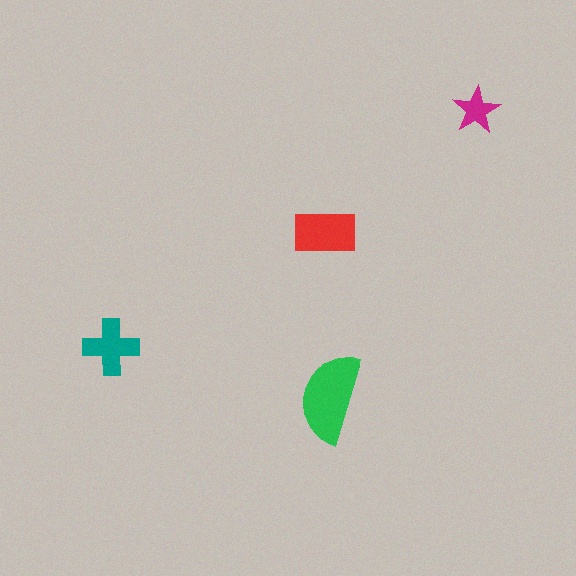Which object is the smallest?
The magenta star.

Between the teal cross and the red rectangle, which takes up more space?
The red rectangle.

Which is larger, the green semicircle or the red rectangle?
The green semicircle.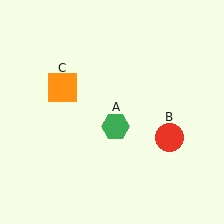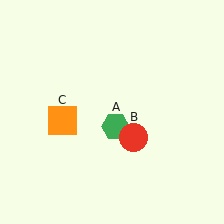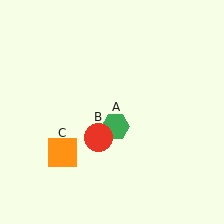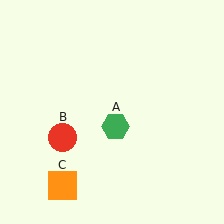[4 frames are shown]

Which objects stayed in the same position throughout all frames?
Green hexagon (object A) remained stationary.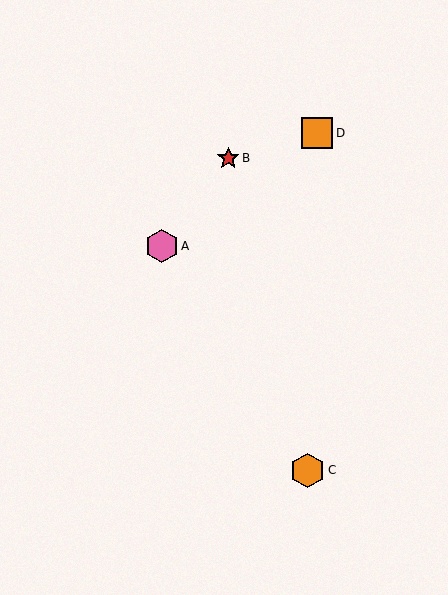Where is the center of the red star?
The center of the red star is at (228, 158).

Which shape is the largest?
The orange hexagon (labeled C) is the largest.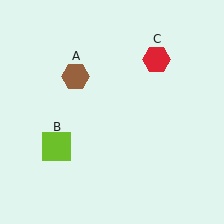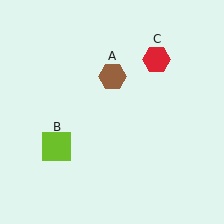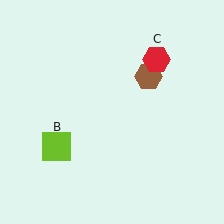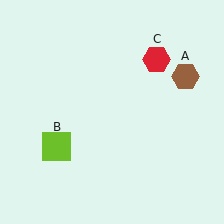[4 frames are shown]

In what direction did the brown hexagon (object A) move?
The brown hexagon (object A) moved right.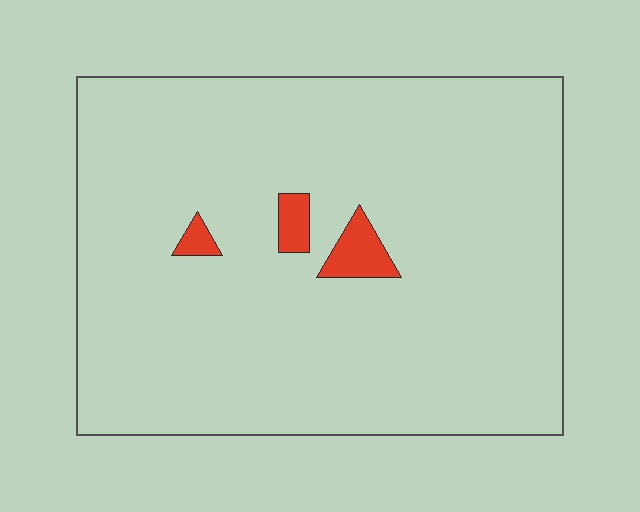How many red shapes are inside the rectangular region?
3.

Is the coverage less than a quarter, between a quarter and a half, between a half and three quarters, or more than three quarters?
Less than a quarter.